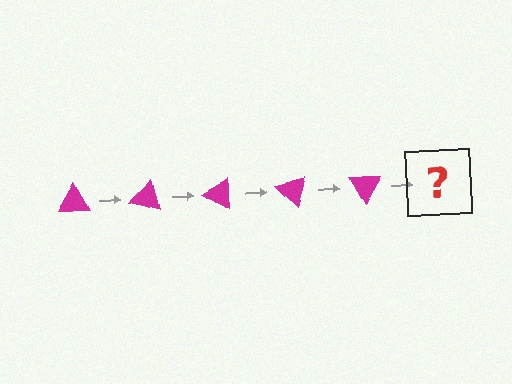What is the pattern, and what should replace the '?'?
The pattern is that the triangle rotates 15 degrees each step. The '?' should be a magenta triangle rotated 75 degrees.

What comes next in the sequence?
The next element should be a magenta triangle rotated 75 degrees.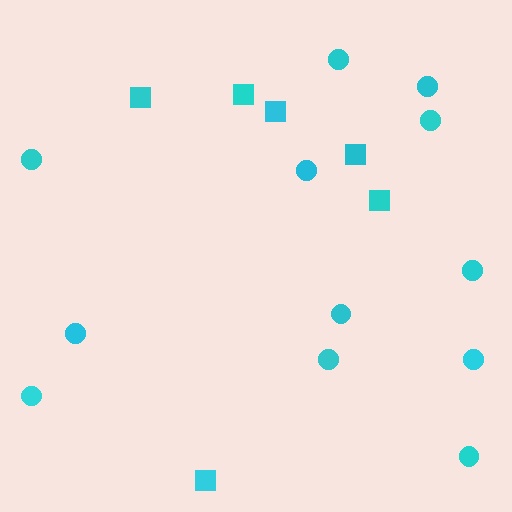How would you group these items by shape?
There are 2 groups: one group of circles (12) and one group of squares (6).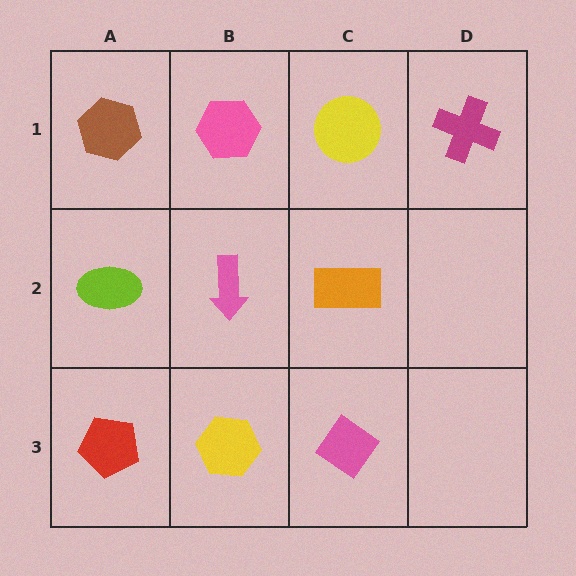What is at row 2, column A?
A lime ellipse.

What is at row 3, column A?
A red pentagon.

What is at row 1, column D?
A magenta cross.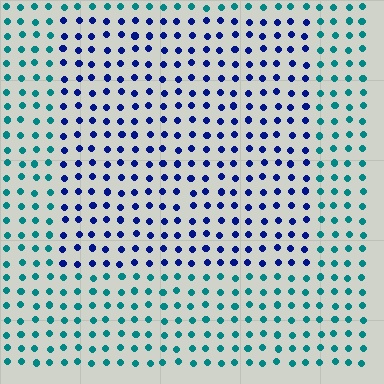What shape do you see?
I see a rectangle.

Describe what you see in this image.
The image is filled with small teal elements in a uniform arrangement. A rectangle-shaped region is visible where the elements are tinted to a slightly different hue, forming a subtle color boundary.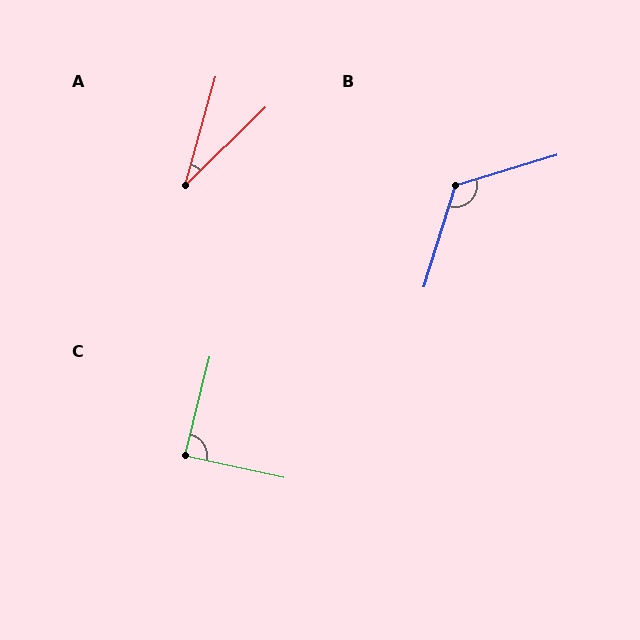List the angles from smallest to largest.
A (30°), C (89°), B (124°).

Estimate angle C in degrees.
Approximately 89 degrees.